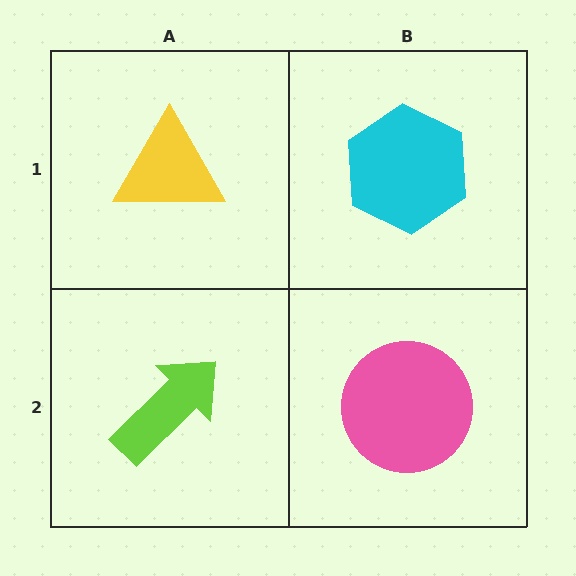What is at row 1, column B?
A cyan hexagon.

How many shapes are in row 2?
2 shapes.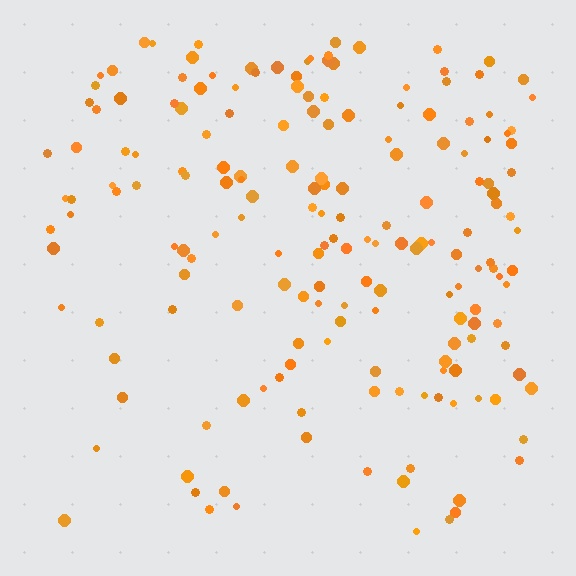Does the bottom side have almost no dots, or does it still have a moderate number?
Still a moderate number, just noticeably fewer than the top.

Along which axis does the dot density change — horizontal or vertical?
Vertical.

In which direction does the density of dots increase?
From bottom to top, with the top side densest.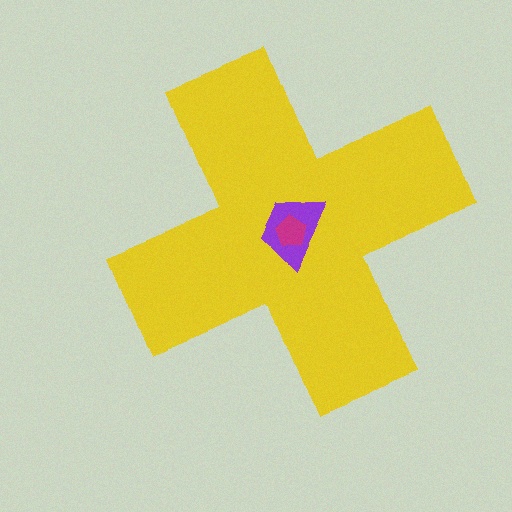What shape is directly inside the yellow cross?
The purple trapezoid.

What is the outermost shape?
The yellow cross.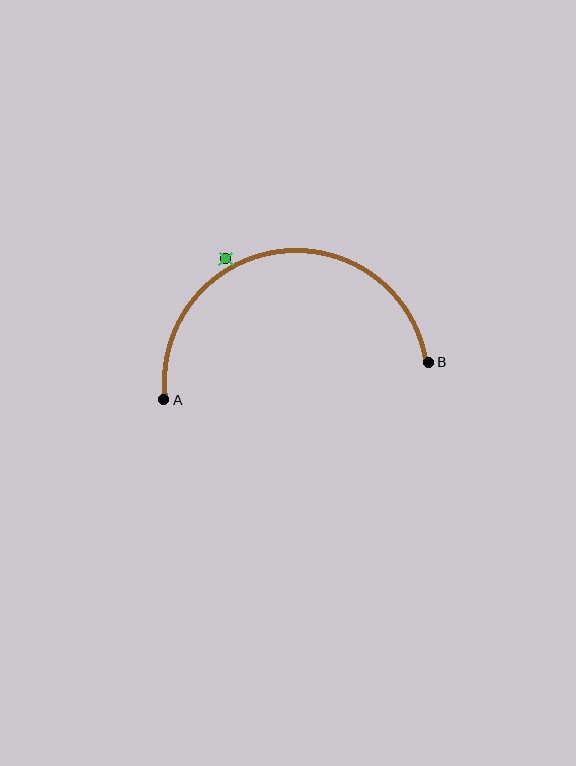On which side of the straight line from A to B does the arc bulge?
The arc bulges above the straight line connecting A and B.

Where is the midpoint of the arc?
The arc midpoint is the point on the curve farthest from the straight line joining A and B. It sits above that line.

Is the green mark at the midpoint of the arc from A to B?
No — the green mark does not lie on the arc at all. It sits slightly outside the curve.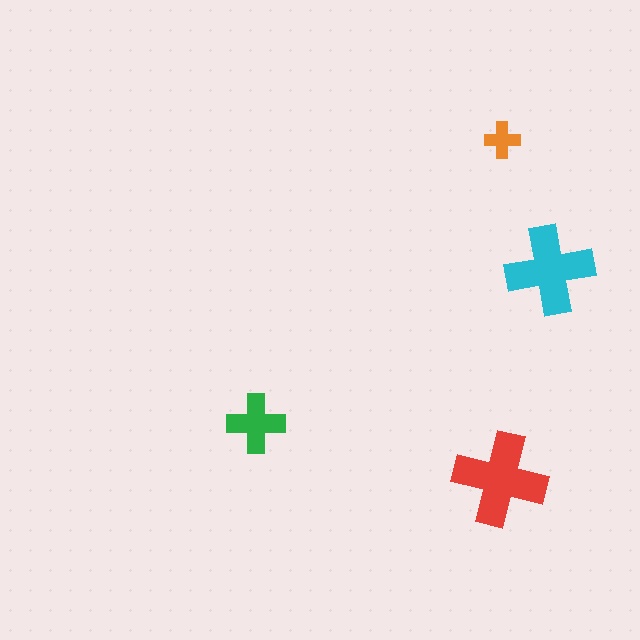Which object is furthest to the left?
The green cross is leftmost.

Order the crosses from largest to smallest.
the red one, the cyan one, the green one, the orange one.